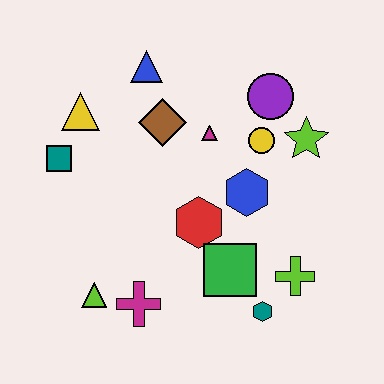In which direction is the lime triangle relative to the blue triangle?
The lime triangle is below the blue triangle.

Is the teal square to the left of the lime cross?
Yes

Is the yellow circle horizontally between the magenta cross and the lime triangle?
No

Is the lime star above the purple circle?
No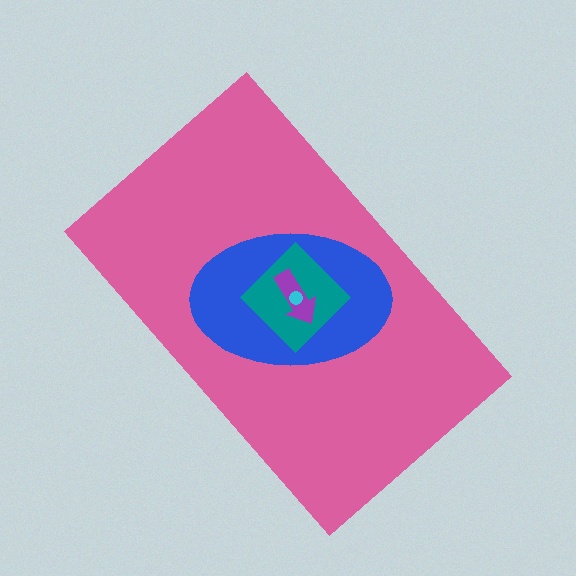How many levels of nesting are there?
5.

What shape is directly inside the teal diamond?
The purple arrow.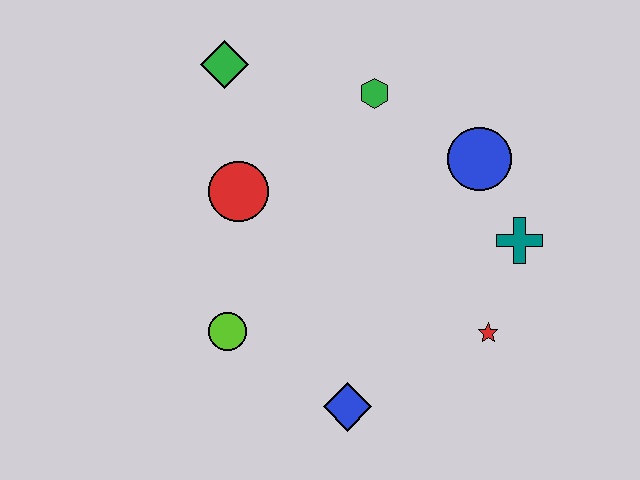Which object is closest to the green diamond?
The red circle is closest to the green diamond.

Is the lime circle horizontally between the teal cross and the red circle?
No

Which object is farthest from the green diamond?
The red star is farthest from the green diamond.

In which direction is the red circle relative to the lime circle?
The red circle is above the lime circle.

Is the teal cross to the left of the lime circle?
No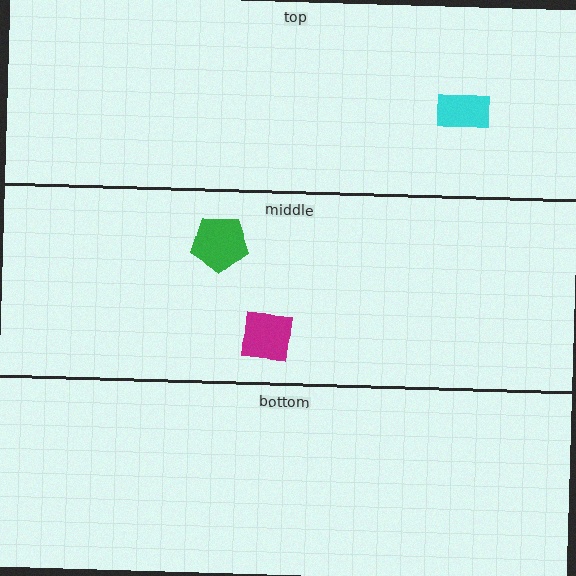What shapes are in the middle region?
The magenta square, the green pentagon.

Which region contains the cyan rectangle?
The top region.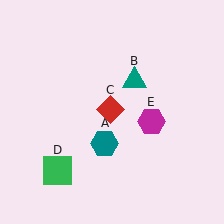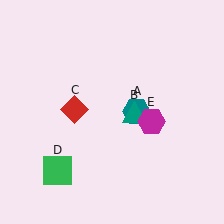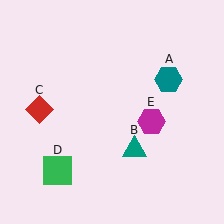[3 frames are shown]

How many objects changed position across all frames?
3 objects changed position: teal hexagon (object A), teal triangle (object B), red diamond (object C).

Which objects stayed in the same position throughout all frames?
Green square (object D) and magenta hexagon (object E) remained stationary.